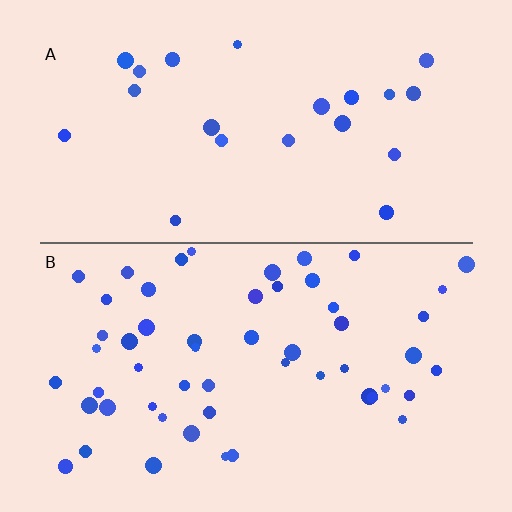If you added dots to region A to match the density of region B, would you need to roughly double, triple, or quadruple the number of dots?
Approximately double.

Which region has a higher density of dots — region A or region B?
B (the bottom).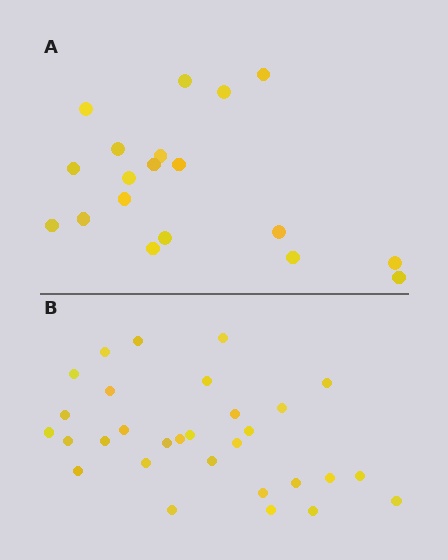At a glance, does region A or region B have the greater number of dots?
Region B (the bottom region) has more dots.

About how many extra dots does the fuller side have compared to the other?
Region B has roughly 12 or so more dots than region A.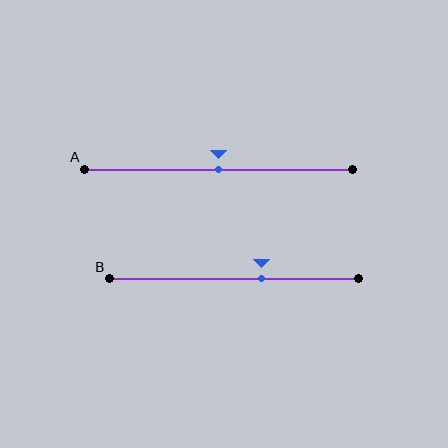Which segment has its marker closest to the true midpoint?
Segment A has its marker closest to the true midpoint.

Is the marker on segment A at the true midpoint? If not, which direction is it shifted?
Yes, the marker on segment A is at the true midpoint.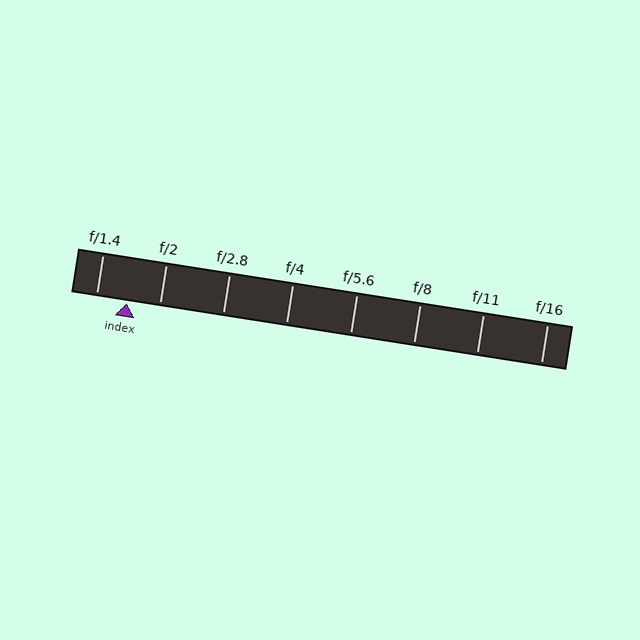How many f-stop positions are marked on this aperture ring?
There are 8 f-stop positions marked.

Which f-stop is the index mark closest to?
The index mark is closest to f/1.4.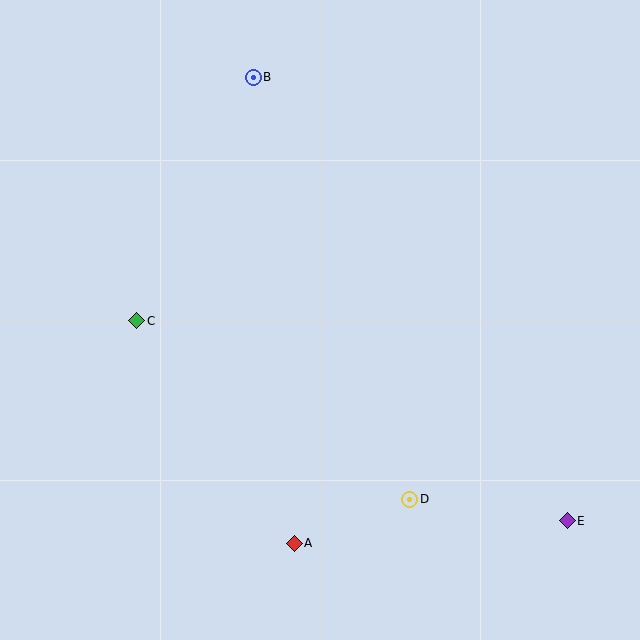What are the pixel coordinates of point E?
Point E is at (567, 521).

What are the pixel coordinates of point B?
Point B is at (253, 77).